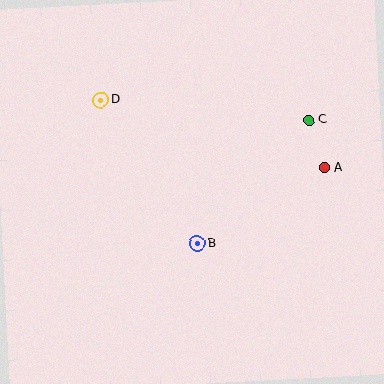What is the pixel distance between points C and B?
The distance between C and B is 166 pixels.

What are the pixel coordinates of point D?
Point D is at (101, 100).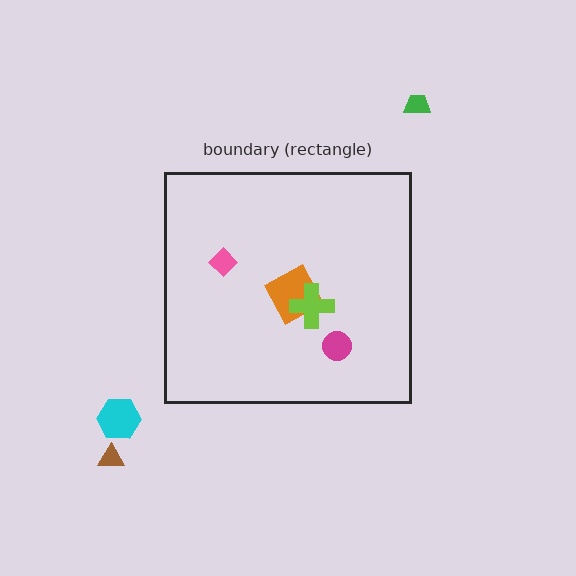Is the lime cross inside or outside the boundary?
Inside.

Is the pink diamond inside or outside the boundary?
Inside.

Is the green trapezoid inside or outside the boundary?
Outside.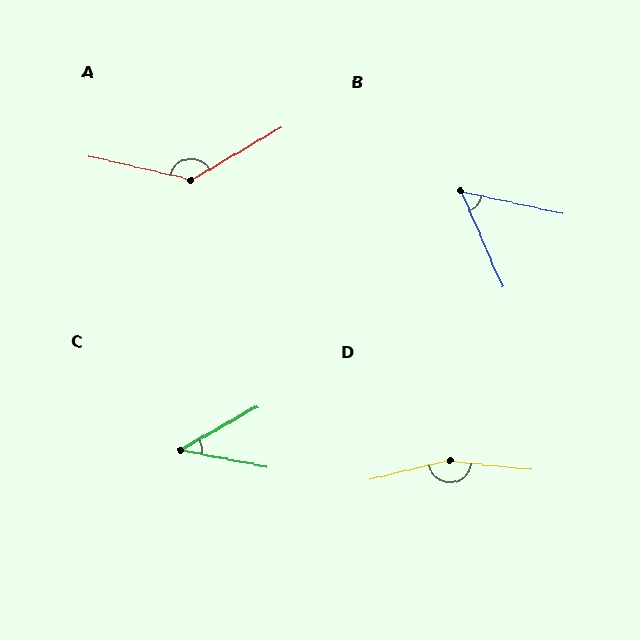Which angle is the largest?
D, at approximately 160 degrees.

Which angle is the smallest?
C, at approximately 40 degrees.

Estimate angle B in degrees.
Approximately 55 degrees.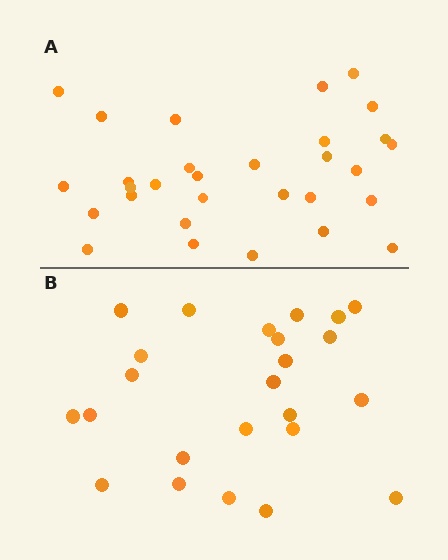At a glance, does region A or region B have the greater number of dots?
Region A (the top region) has more dots.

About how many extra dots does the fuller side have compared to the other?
Region A has about 6 more dots than region B.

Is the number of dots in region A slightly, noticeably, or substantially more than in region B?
Region A has noticeably more, but not dramatically so. The ratio is roughly 1.2 to 1.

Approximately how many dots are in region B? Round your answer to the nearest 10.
About 20 dots. (The exact count is 24, which rounds to 20.)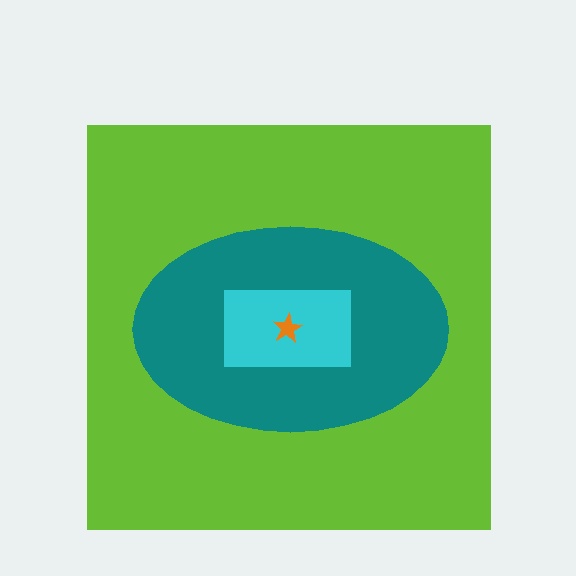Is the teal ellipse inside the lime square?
Yes.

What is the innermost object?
The orange star.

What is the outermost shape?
The lime square.